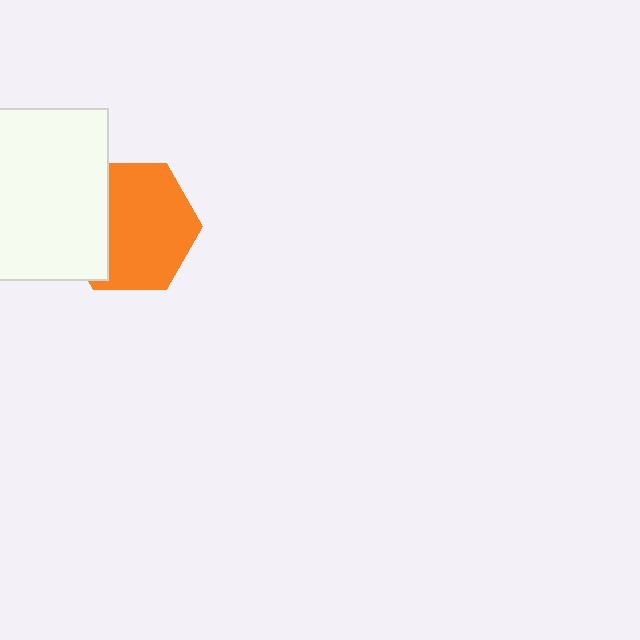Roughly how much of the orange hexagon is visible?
Most of it is visible (roughly 69%).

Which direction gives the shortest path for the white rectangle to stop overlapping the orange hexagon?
Moving left gives the shortest separation.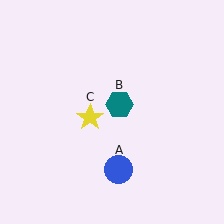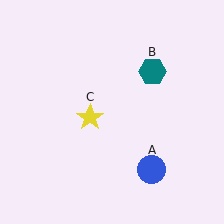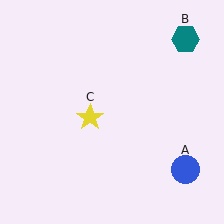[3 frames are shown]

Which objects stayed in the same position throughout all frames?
Yellow star (object C) remained stationary.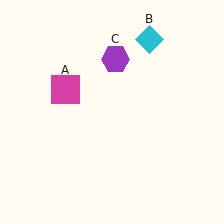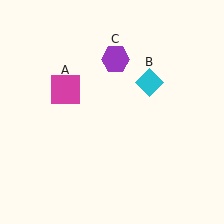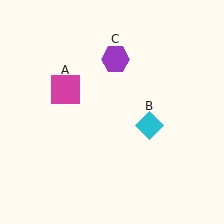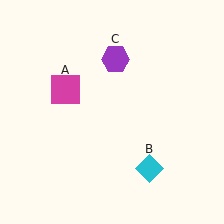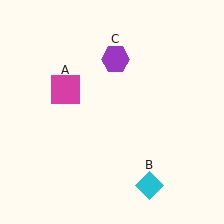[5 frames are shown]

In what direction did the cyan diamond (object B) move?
The cyan diamond (object B) moved down.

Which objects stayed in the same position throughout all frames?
Magenta square (object A) and purple hexagon (object C) remained stationary.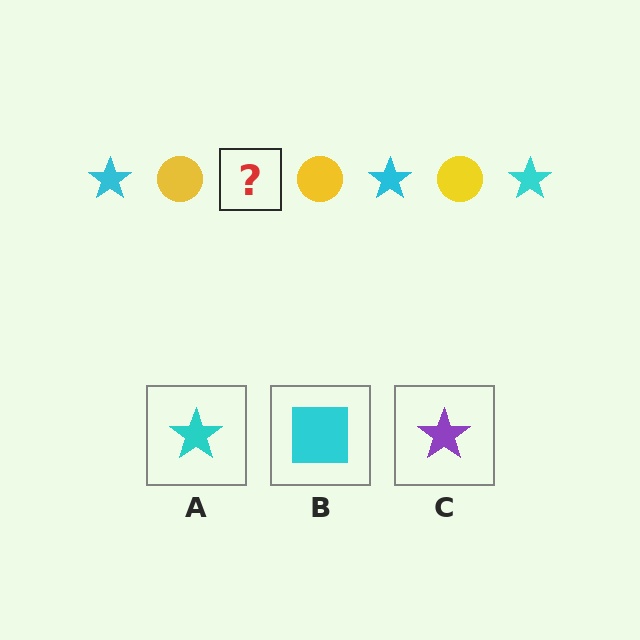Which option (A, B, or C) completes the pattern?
A.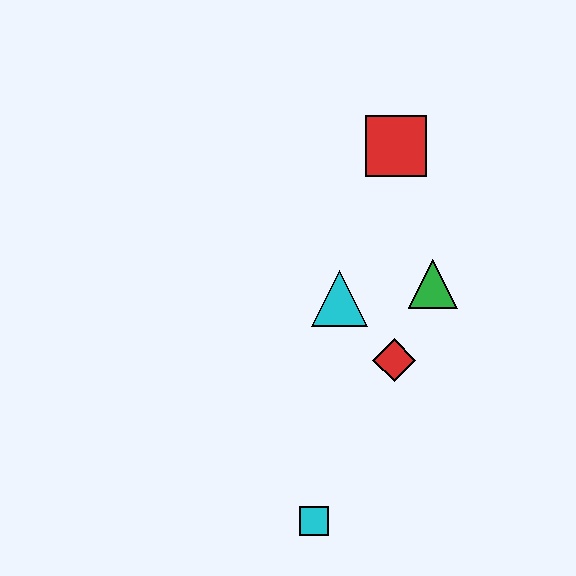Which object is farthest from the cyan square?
The red square is farthest from the cyan square.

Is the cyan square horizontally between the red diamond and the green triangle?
No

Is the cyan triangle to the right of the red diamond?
No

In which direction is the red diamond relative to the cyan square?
The red diamond is above the cyan square.